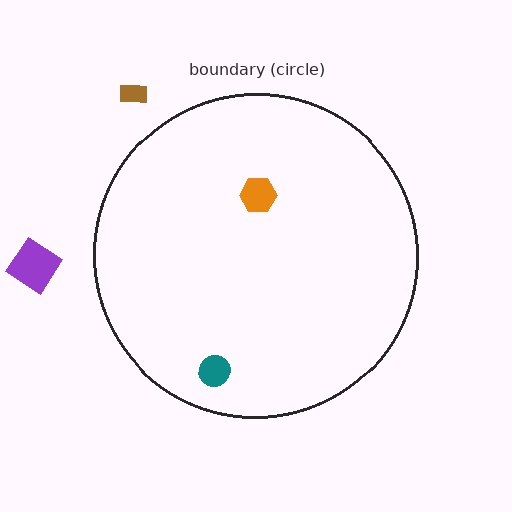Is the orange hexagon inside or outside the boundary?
Inside.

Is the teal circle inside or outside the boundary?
Inside.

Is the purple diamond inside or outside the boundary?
Outside.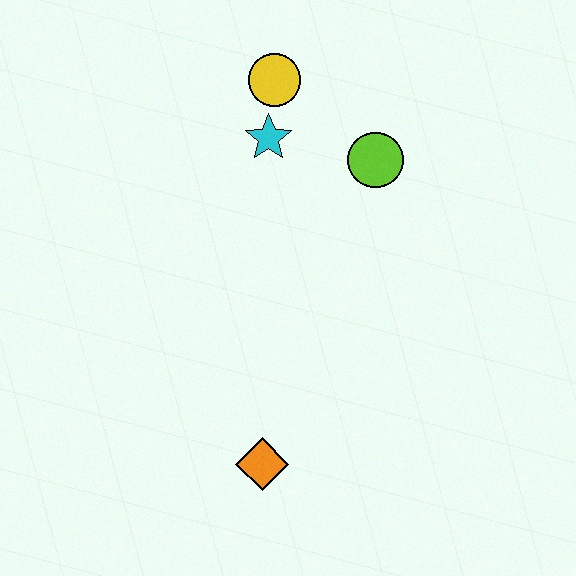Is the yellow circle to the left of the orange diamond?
No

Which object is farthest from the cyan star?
The orange diamond is farthest from the cyan star.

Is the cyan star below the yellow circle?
Yes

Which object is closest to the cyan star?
The yellow circle is closest to the cyan star.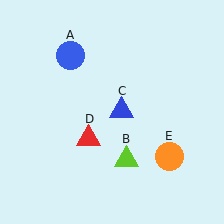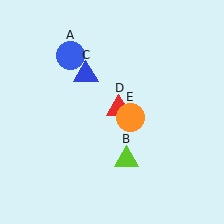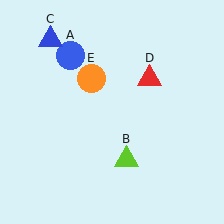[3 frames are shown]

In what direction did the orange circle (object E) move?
The orange circle (object E) moved up and to the left.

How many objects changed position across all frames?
3 objects changed position: blue triangle (object C), red triangle (object D), orange circle (object E).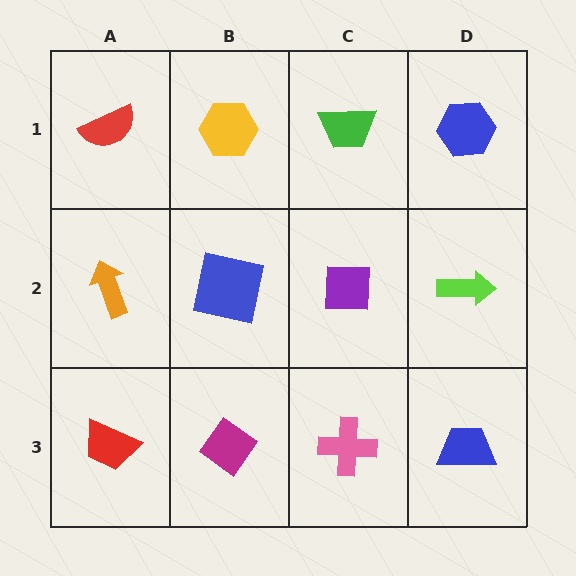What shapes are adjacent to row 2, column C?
A green trapezoid (row 1, column C), a pink cross (row 3, column C), a blue square (row 2, column B), a lime arrow (row 2, column D).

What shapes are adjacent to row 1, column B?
A blue square (row 2, column B), a red semicircle (row 1, column A), a green trapezoid (row 1, column C).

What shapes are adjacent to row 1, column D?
A lime arrow (row 2, column D), a green trapezoid (row 1, column C).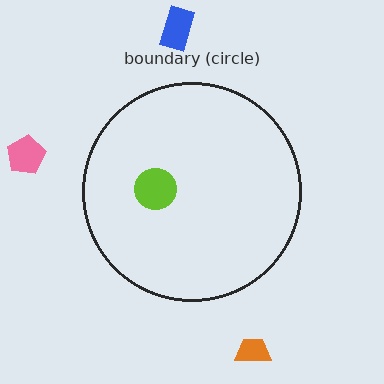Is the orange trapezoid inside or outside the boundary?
Outside.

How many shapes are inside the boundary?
1 inside, 3 outside.